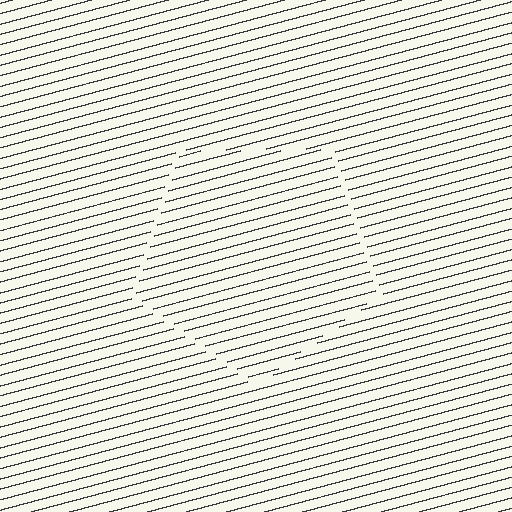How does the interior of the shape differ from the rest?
The interior of the shape contains the same grating, shifted by half a period — the contour is defined by the phase discontinuity where line-ends from the inner and outer gratings abut.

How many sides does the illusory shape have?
5 sides — the line-ends trace a pentagon.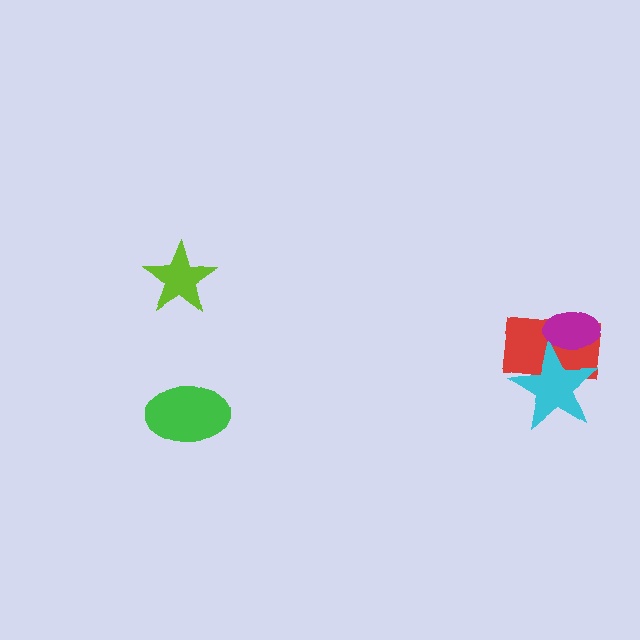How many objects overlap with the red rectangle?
2 objects overlap with the red rectangle.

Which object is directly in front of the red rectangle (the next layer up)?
The cyan star is directly in front of the red rectangle.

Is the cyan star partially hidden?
Yes, it is partially covered by another shape.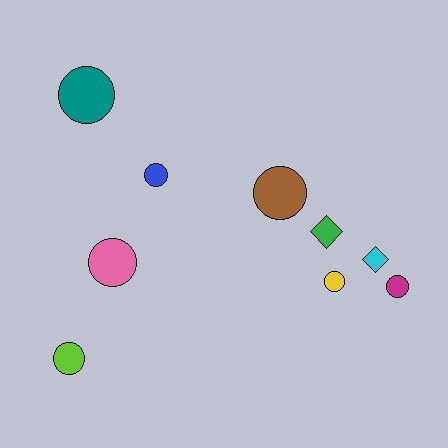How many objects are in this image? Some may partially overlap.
There are 9 objects.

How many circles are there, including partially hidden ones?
There are 7 circles.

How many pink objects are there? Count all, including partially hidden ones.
There is 1 pink object.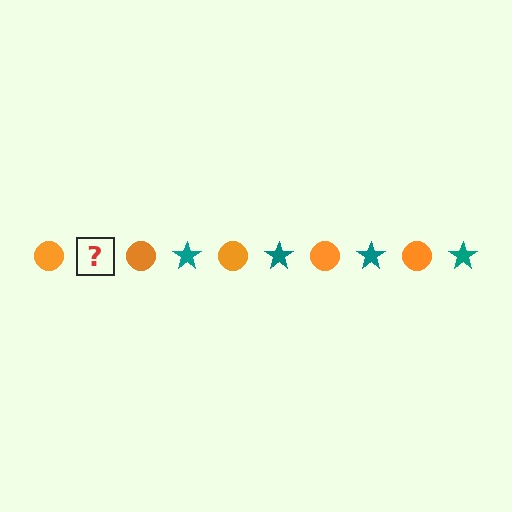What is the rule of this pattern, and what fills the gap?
The rule is that the pattern alternates between orange circle and teal star. The gap should be filled with a teal star.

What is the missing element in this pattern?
The missing element is a teal star.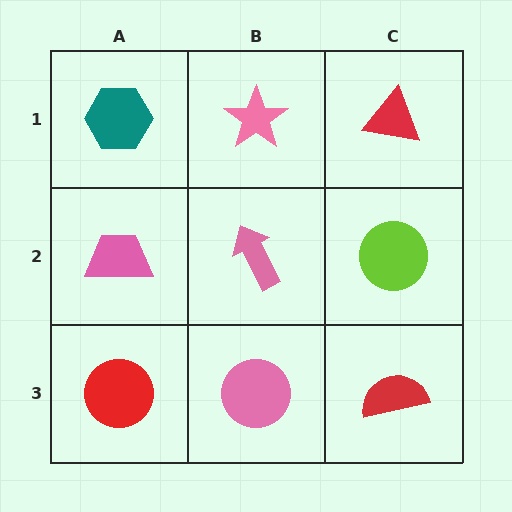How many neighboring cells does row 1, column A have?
2.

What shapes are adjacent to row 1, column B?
A pink arrow (row 2, column B), a teal hexagon (row 1, column A), a red triangle (row 1, column C).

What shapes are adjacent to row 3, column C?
A lime circle (row 2, column C), a pink circle (row 3, column B).